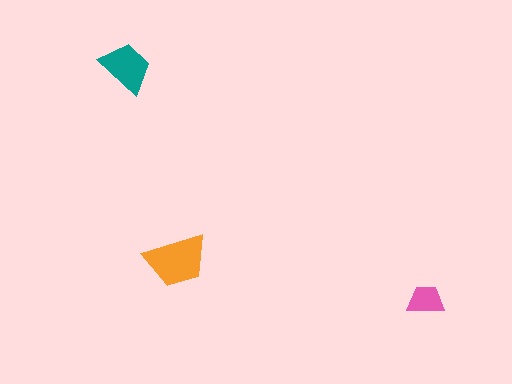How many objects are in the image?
There are 3 objects in the image.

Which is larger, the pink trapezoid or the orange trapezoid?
The orange one.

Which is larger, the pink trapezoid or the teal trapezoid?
The teal one.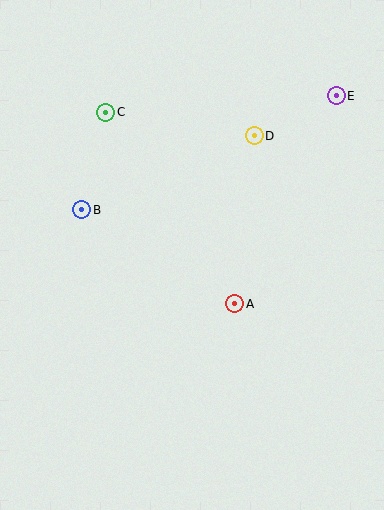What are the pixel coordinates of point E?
Point E is at (336, 96).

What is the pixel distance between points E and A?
The distance between E and A is 231 pixels.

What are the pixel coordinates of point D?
Point D is at (254, 136).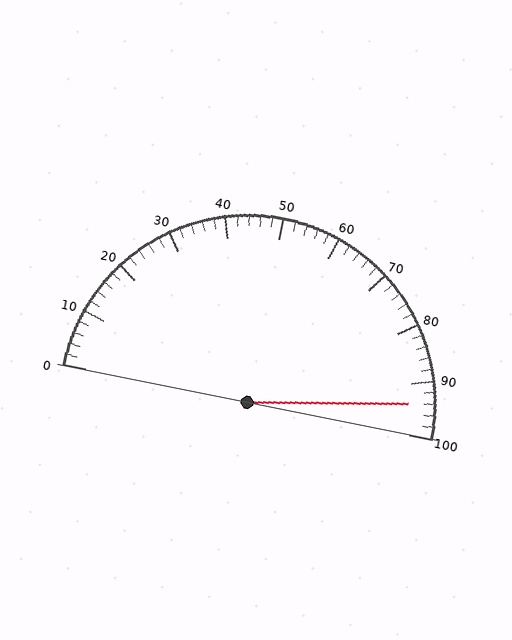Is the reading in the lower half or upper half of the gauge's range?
The reading is in the upper half of the range (0 to 100).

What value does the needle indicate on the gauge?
The needle indicates approximately 94.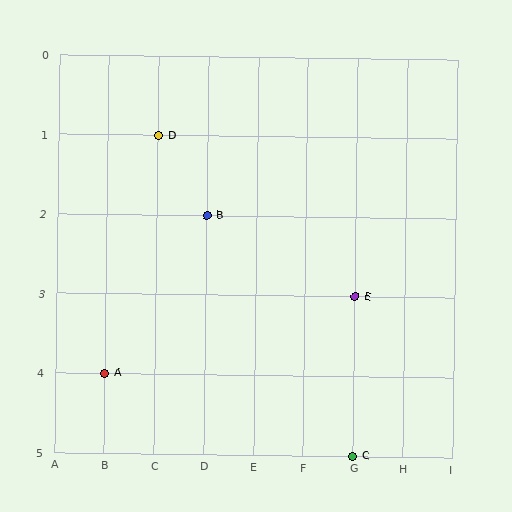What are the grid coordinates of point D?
Point D is at grid coordinates (C, 1).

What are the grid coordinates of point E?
Point E is at grid coordinates (G, 3).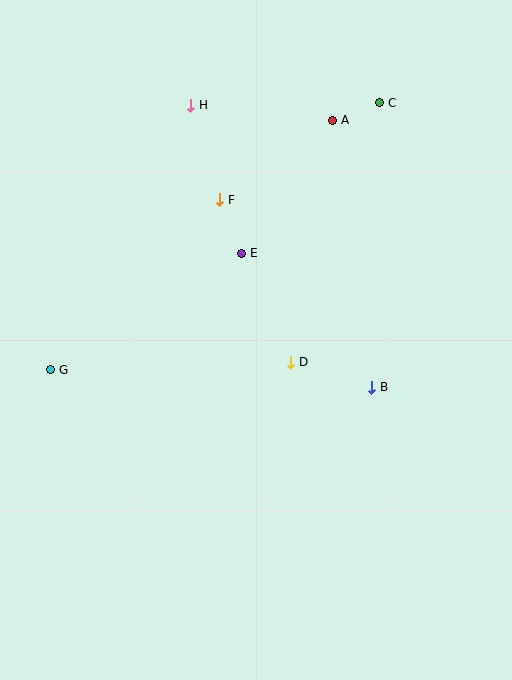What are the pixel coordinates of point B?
Point B is at (372, 387).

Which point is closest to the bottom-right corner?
Point B is closest to the bottom-right corner.